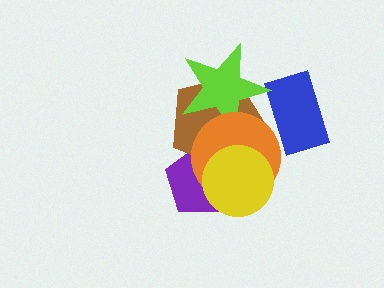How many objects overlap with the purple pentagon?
3 objects overlap with the purple pentagon.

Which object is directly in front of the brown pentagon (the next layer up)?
The lime star is directly in front of the brown pentagon.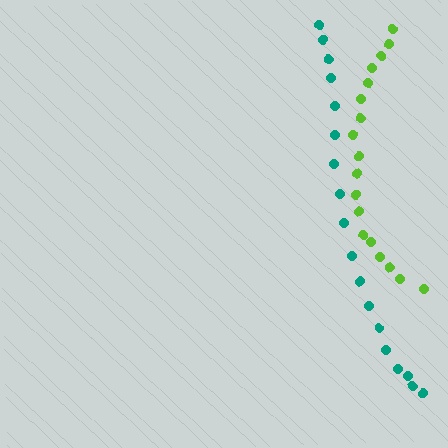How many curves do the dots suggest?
There are 2 distinct paths.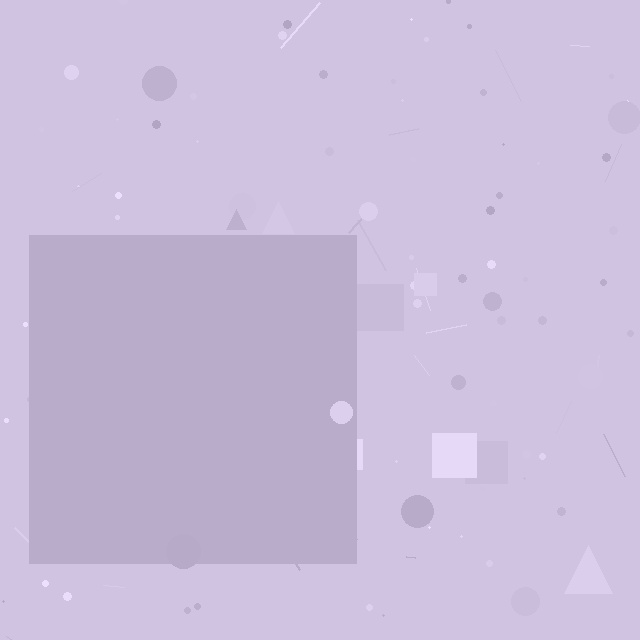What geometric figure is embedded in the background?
A square is embedded in the background.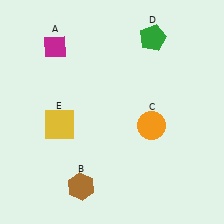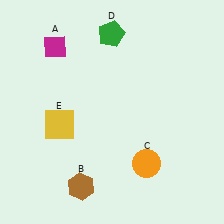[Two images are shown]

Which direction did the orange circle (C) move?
The orange circle (C) moved down.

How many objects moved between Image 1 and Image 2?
2 objects moved between the two images.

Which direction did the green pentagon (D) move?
The green pentagon (D) moved left.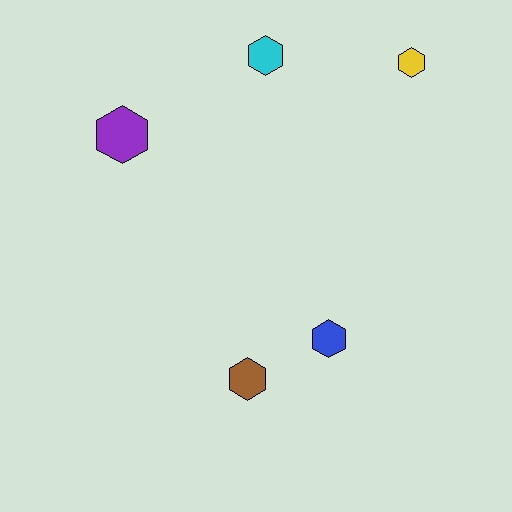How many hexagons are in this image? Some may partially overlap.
There are 5 hexagons.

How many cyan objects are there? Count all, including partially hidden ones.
There is 1 cyan object.